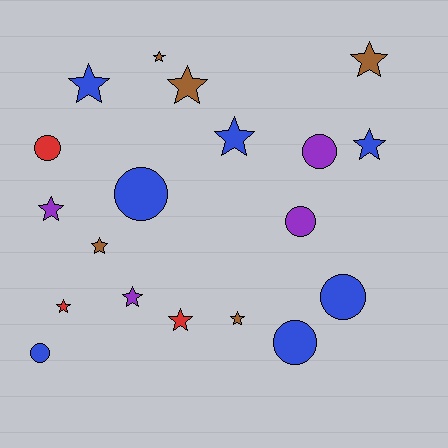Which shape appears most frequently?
Star, with 12 objects.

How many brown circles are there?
There are no brown circles.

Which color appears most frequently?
Blue, with 7 objects.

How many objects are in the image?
There are 19 objects.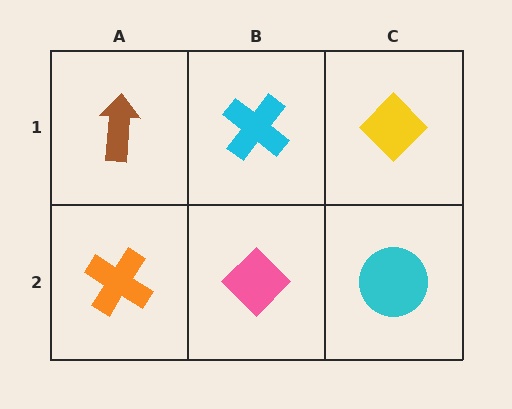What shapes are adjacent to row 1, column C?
A cyan circle (row 2, column C), a cyan cross (row 1, column B).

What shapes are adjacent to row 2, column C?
A yellow diamond (row 1, column C), a pink diamond (row 2, column B).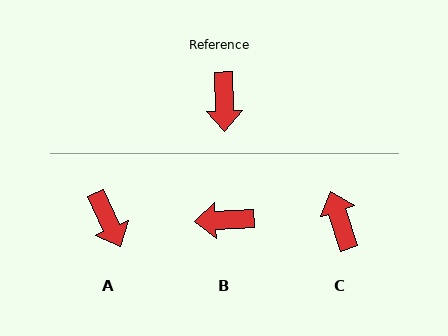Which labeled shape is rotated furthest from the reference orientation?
C, about 163 degrees away.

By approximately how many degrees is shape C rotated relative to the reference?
Approximately 163 degrees clockwise.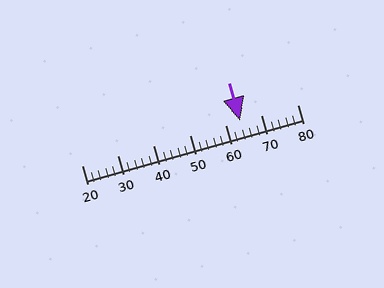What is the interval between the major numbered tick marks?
The major tick marks are spaced 10 units apart.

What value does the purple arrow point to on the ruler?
The purple arrow points to approximately 64.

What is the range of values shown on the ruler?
The ruler shows values from 20 to 80.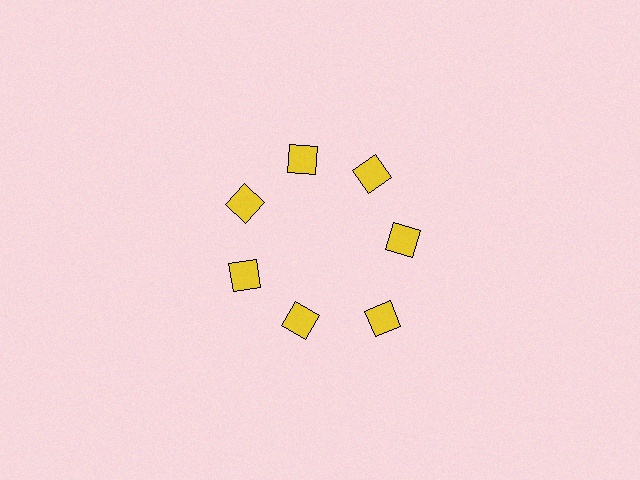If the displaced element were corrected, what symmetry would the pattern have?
It would have 7-fold rotational symmetry — the pattern would map onto itself every 51 degrees.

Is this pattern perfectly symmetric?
No. The 7 yellow squares are arranged in a ring, but one element near the 5 o'clock position is pushed outward from the center, breaking the 7-fold rotational symmetry.